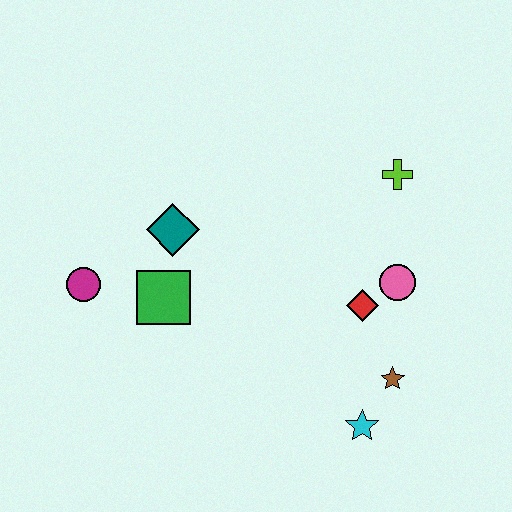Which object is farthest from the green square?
The lime cross is farthest from the green square.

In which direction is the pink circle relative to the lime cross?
The pink circle is below the lime cross.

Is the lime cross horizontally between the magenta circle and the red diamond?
No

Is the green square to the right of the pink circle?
No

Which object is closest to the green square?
The teal diamond is closest to the green square.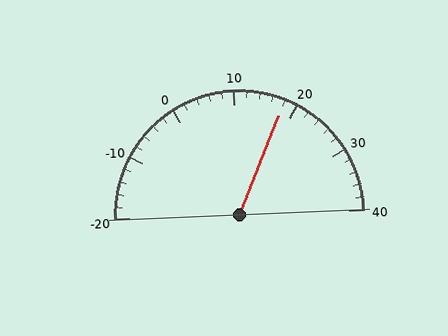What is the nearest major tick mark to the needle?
The nearest major tick mark is 20.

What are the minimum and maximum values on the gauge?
The gauge ranges from -20 to 40.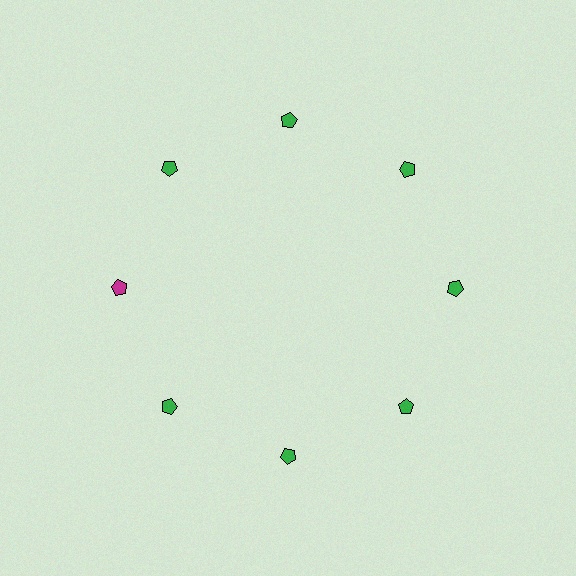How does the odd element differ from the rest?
It has a different color: magenta instead of green.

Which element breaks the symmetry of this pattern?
The magenta pentagon at roughly the 9 o'clock position breaks the symmetry. All other shapes are green pentagons.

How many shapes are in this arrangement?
There are 8 shapes arranged in a ring pattern.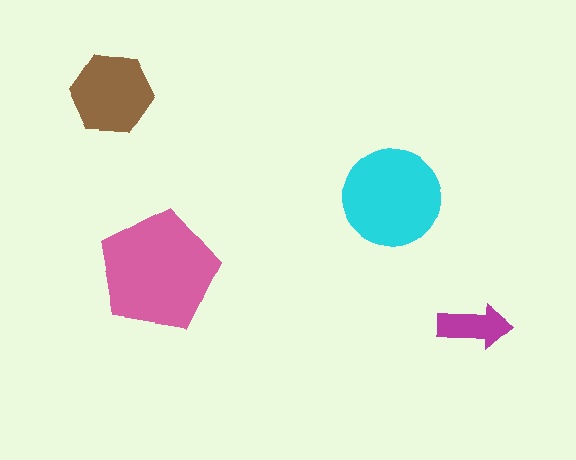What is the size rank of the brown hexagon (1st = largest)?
3rd.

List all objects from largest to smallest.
The pink pentagon, the cyan circle, the brown hexagon, the magenta arrow.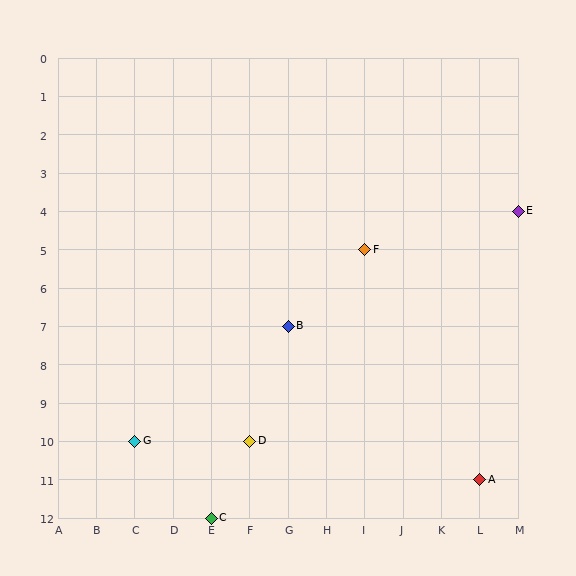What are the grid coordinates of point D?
Point D is at grid coordinates (F, 10).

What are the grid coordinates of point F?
Point F is at grid coordinates (I, 5).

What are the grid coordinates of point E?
Point E is at grid coordinates (M, 4).